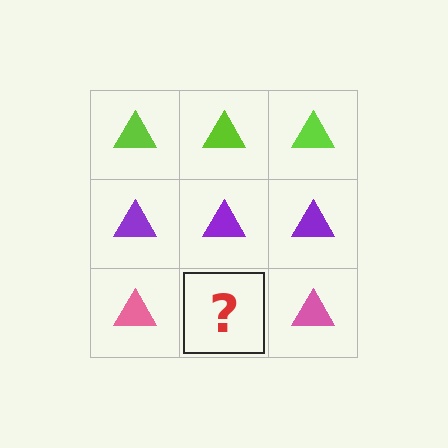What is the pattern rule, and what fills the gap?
The rule is that each row has a consistent color. The gap should be filled with a pink triangle.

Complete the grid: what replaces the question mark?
The question mark should be replaced with a pink triangle.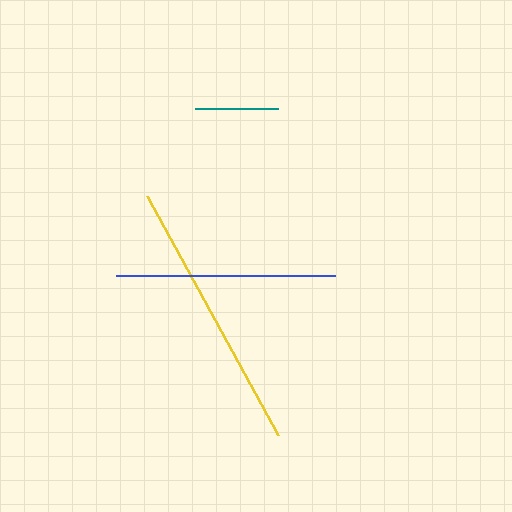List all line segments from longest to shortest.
From longest to shortest: yellow, blue, teal.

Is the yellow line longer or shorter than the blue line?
The yellow line is longer than the blue line.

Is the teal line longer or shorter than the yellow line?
The yellow line is longer than the teal line.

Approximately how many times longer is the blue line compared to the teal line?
The blue line is approximately 2.6 times the length of the teal line.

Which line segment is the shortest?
The teal line is the shortest at approximately 83 pixels.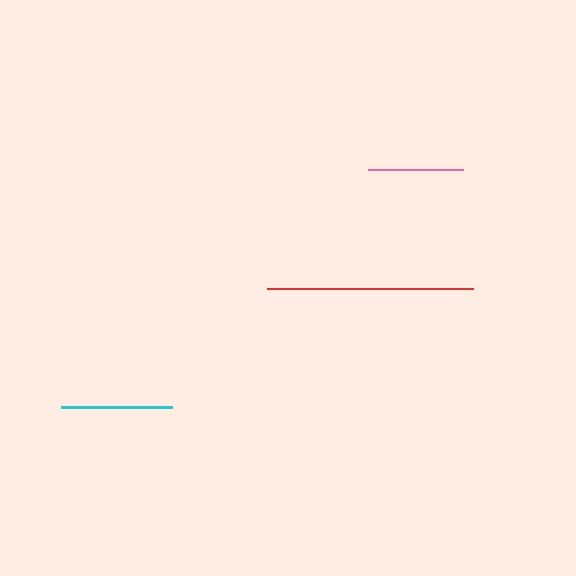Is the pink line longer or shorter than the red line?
The red line is longer than the pink line.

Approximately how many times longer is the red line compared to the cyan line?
The red line is approximately 1.9 times the length of the cyan line.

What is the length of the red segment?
The red segment is approximately 205 pixels long.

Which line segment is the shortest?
The pink line is the shortest at approximately 94 pixels.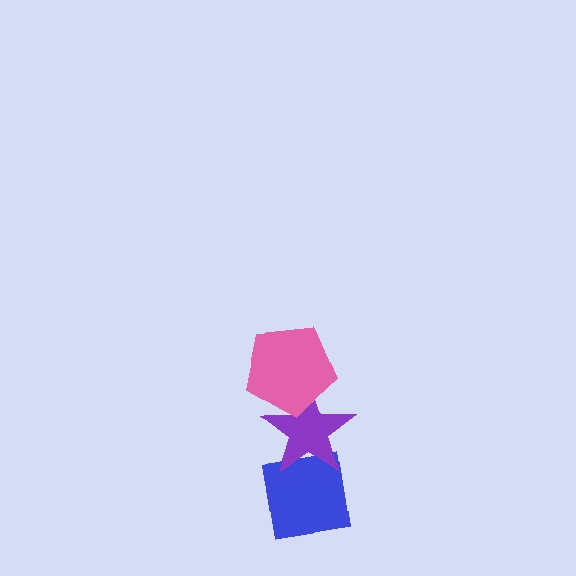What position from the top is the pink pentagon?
The pink pentagon is 1st from the top.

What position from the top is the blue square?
The blue square is 3rd from the top.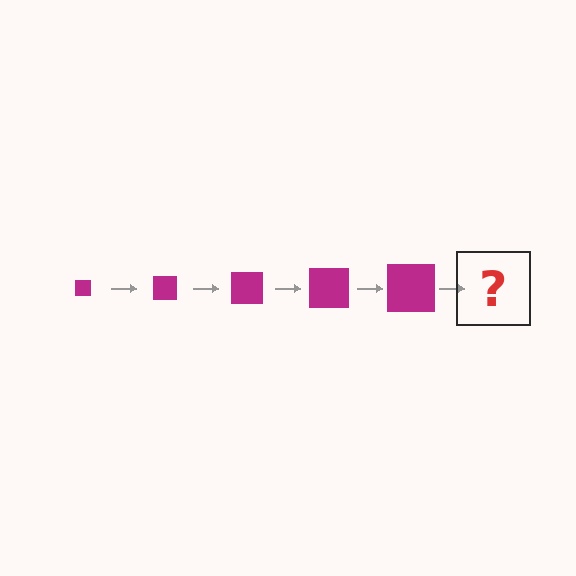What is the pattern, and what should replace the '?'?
The pattern is that the square gets progressively larger each step. The '?' should be a magenta square, larger than the previous one.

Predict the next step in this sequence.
The next step is a magenta square, larger than the previous one.